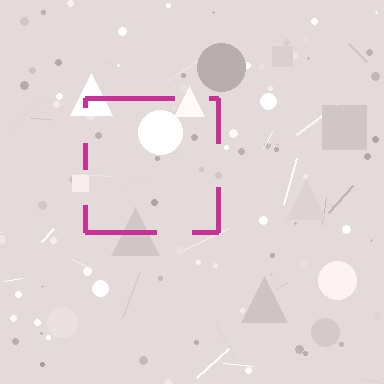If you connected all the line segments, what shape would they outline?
They would outline a square.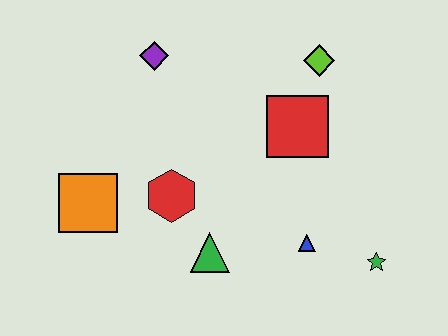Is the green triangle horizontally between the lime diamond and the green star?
No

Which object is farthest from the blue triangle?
The purple diamond is farthest from the blue triangle.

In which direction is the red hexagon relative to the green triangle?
The red hexagon is above the green triangle.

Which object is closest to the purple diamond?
The red hexagon is closest to the purple diamond.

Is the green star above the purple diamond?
No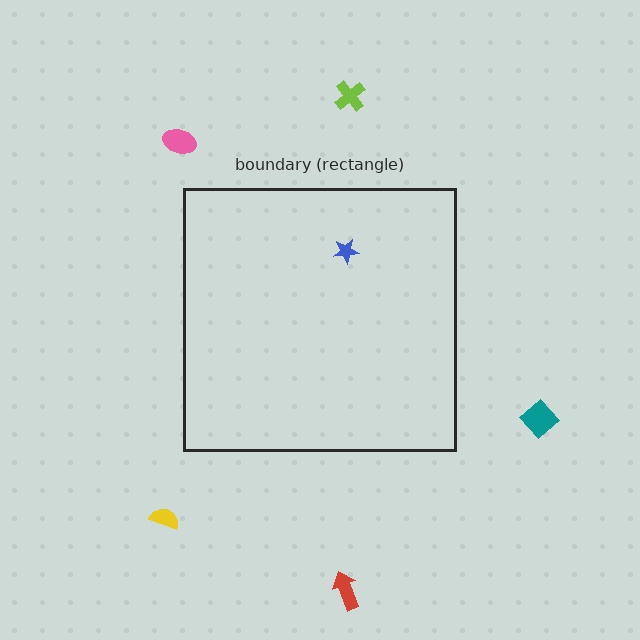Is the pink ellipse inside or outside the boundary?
Outside.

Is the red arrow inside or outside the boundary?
Outside.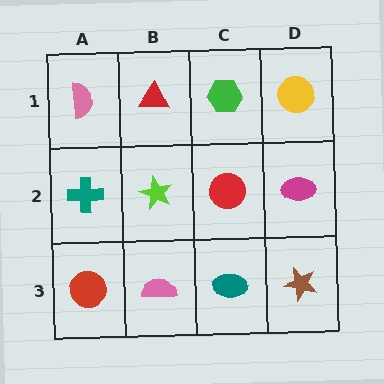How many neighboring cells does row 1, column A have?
2.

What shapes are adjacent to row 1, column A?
A teal cross (row 2, column A), a red triangle (row 1, column B).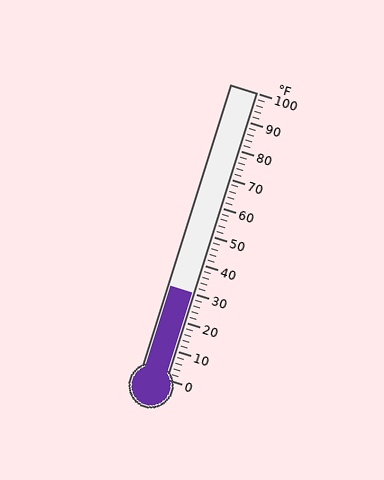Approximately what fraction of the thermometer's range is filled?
The thermometer is filled to approximately 30% of its range.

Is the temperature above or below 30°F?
The temperature is at 30°F.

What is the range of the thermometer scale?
The thermometer scale ranges from 0°F to 100°F.